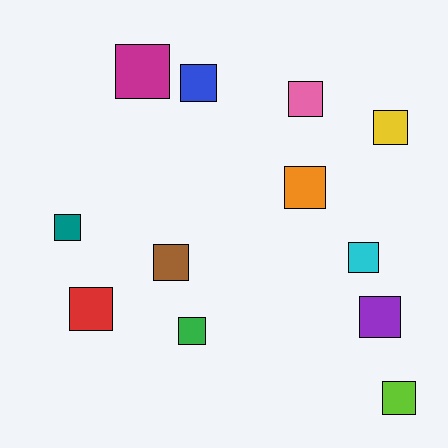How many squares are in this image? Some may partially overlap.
There are 12 squares.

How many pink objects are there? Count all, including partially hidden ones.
There is 1 pink object.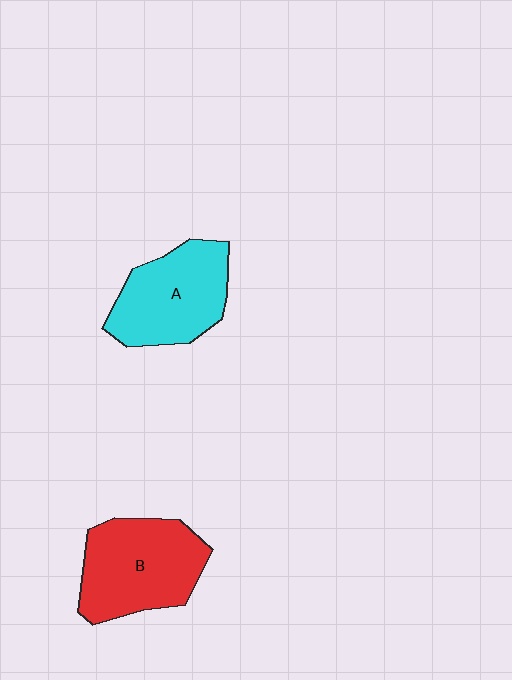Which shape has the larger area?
Shape B (red).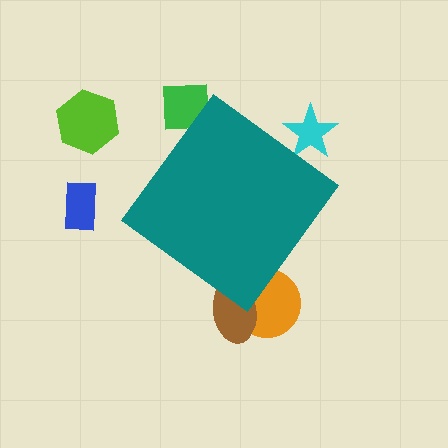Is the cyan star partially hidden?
Yes, the cyan star is partially hidden behind the teal diamond.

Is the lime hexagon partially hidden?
No, the lime hexagon is fully visible.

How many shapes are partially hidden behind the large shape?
4 shapes are partially hidden.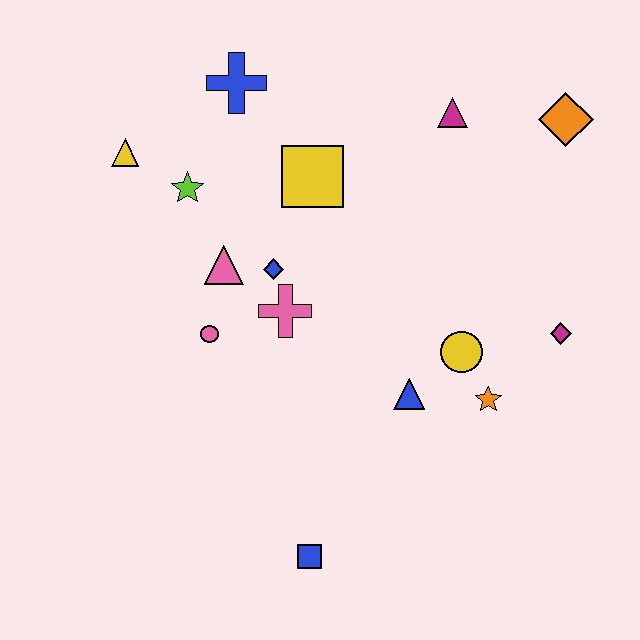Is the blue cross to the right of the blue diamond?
No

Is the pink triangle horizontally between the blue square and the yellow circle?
No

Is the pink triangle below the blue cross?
Yes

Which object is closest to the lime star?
The yellow triangle is closest to the lime star.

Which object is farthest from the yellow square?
The blue square is farthest from the yellow square.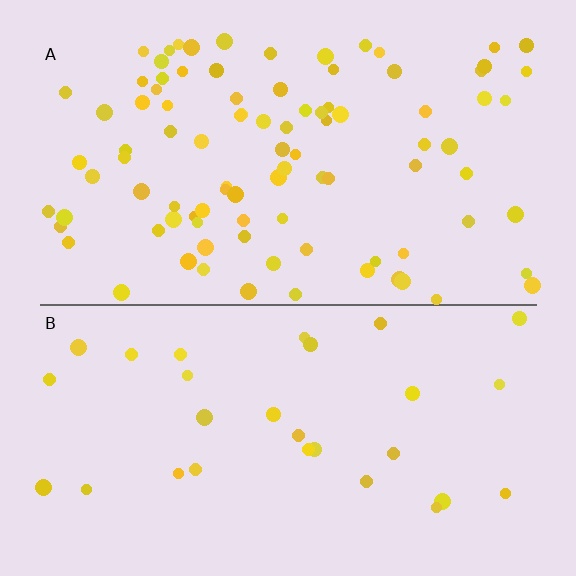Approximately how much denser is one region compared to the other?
Approximately 3.2× — region A over region B.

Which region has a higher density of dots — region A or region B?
A (the top).